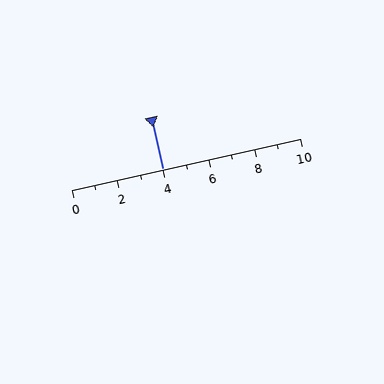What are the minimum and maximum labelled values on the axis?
The axis runs from 0 to 10.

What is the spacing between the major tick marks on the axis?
The major ticks are spaced 2 apart.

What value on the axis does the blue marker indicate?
The marker indicates approximately 4.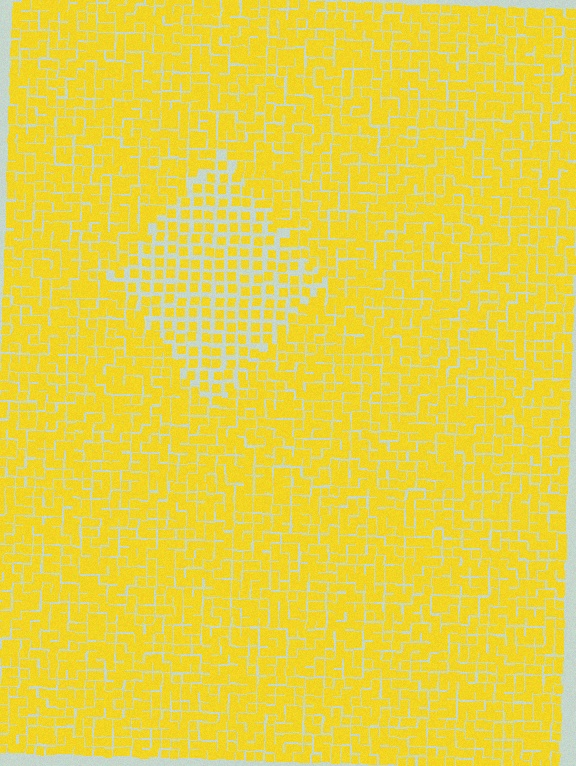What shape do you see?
I see a diamond.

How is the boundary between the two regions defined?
The boundary is defined by a change in element density (approximately 1.7x ratio). All elements are the same color, size, and shape.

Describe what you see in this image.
The image contains small yellow elements arranged at two different densities. A diamond-shaped region is visible where the elements are less densely packed than the surrounding area.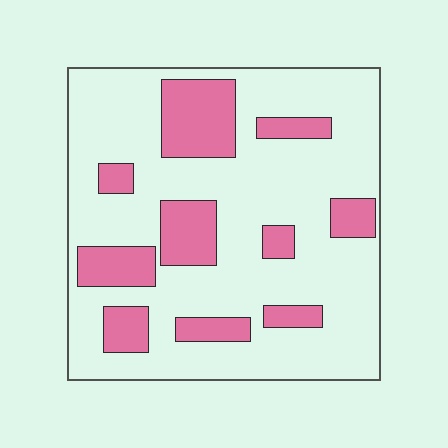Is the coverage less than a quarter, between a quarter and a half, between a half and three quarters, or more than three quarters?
Less than a quarter.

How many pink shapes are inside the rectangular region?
10.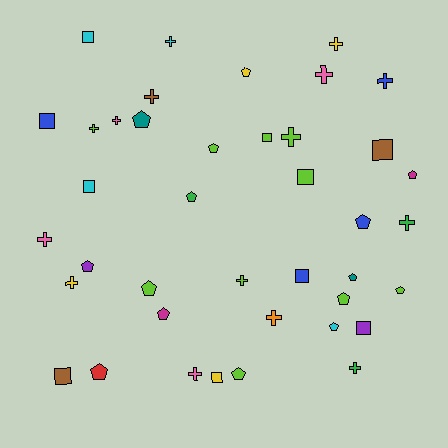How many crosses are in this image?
There are 15 crosses.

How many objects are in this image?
There are 40 objects.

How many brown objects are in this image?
There are 3 brown objects.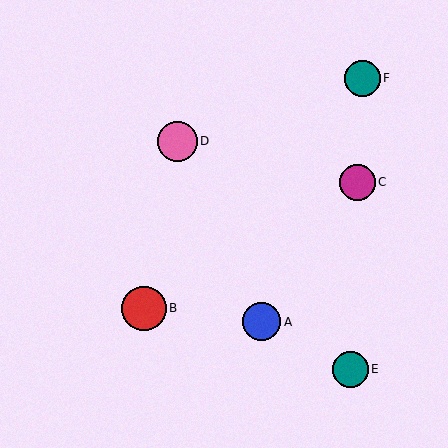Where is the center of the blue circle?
The center of the blue circle is at (262, 322).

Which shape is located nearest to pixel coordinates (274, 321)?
The blue circle (labeled A) at (262, 322) is nearest to that location.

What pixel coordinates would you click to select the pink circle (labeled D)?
Click at (177, 141) to select the pink circle D.